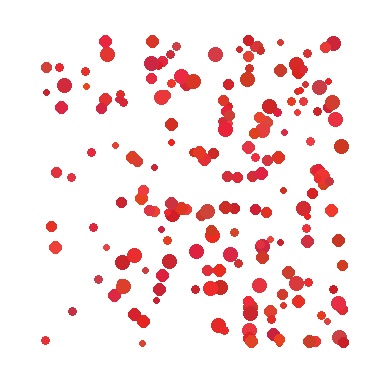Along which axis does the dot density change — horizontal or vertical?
Horizontal.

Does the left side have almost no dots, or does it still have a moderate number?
Still a moderate number, just noticeably fewer than the right.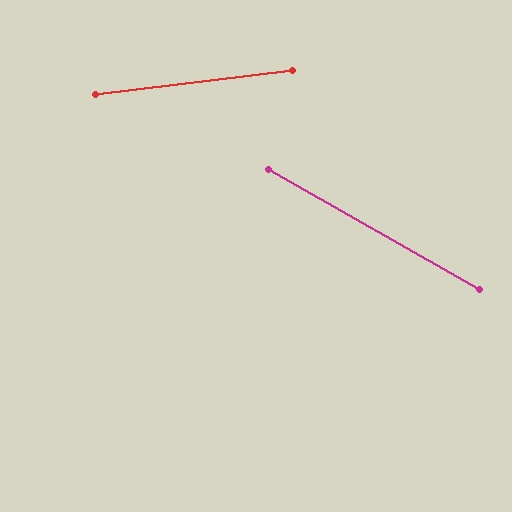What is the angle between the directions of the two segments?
Approximately 37 degrees.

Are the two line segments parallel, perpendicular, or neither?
Neither parallel nor perpendicular — they differ by about 37°.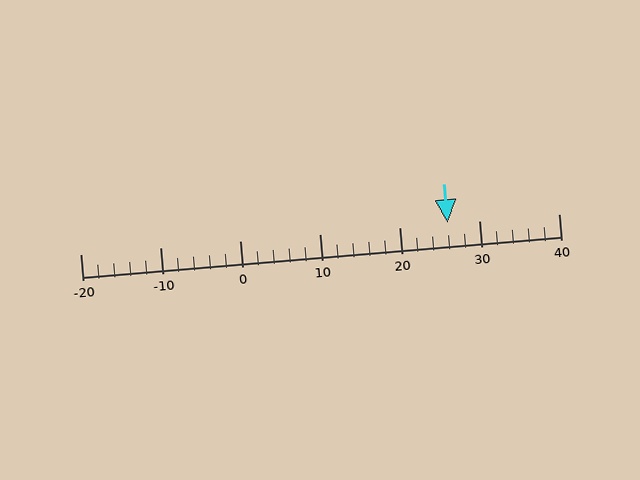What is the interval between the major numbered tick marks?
The major tick marks are spaced 10 units apart.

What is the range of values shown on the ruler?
The ruler shows values from -20 to 40.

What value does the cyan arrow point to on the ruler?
The cyan arrow points to approximately 26.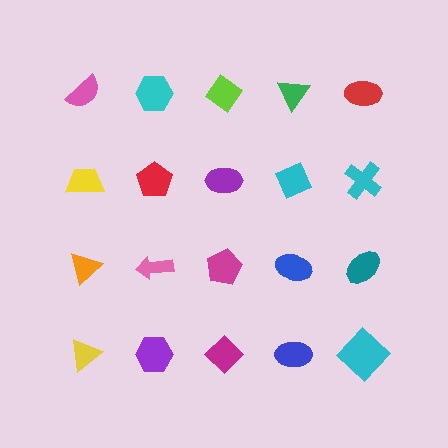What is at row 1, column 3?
A lime diamond.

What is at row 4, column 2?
A purple hexagon.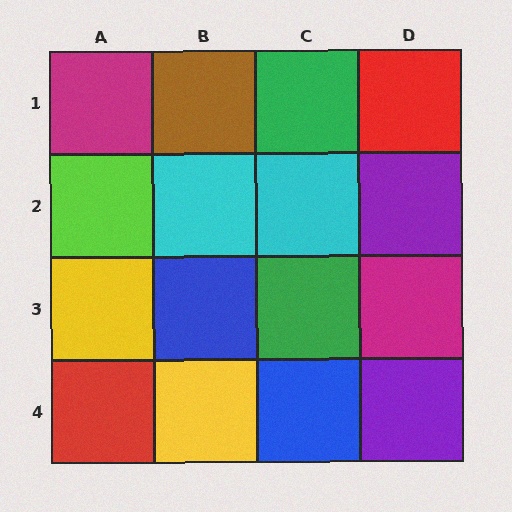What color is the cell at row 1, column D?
Red.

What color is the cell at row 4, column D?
Purple.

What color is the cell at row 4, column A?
Red.